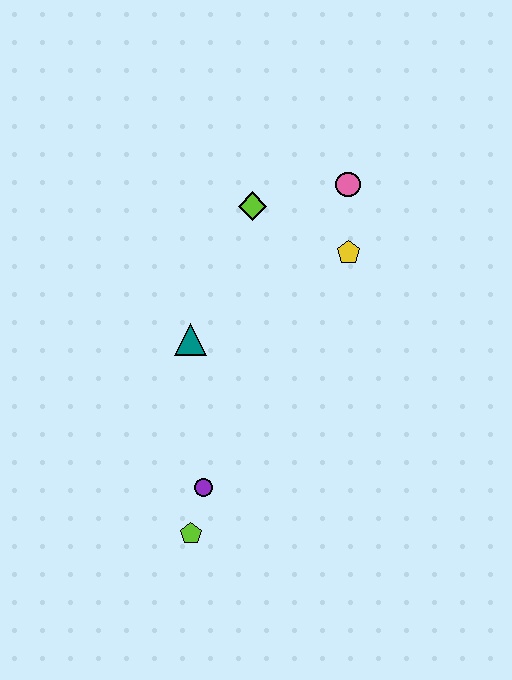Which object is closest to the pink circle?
The yellow pentagon is closest to the pink circle.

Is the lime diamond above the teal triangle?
Yes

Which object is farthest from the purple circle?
The pink circle is farthest from the purple circle.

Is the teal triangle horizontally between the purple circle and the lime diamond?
No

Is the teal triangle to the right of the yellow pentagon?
No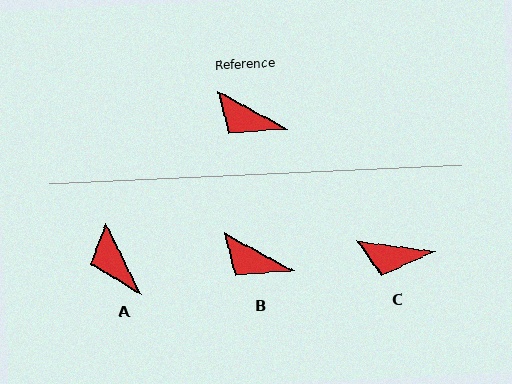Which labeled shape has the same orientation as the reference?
B.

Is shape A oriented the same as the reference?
No, it is off by about 35 degrees.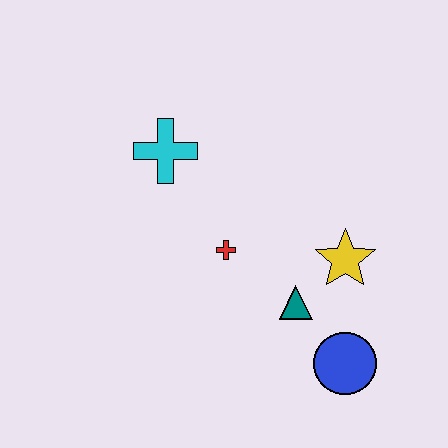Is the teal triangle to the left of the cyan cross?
No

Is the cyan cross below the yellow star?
No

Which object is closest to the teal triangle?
The yellow star is closest to the teal triangle.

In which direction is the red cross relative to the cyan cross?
The red cross is below the cyan cross.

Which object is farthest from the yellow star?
The cyan cross is farthest from the yellow star.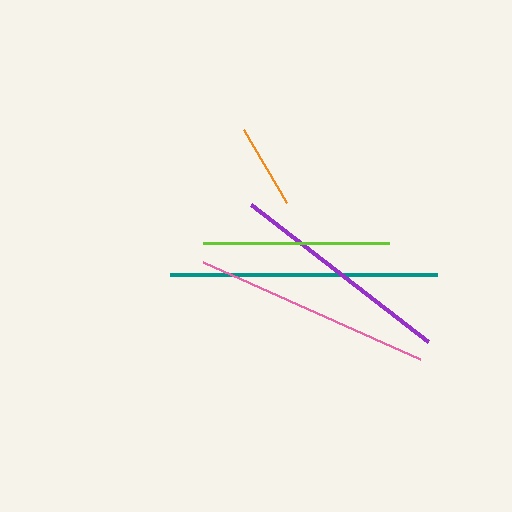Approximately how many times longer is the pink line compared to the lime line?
The pink line is approximately 1.3 times the length of the lime line.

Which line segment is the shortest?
The orange line is the shortest at approximately 84 pixels.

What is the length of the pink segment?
The pink segment is approximately 238 pixels long.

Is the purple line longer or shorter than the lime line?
The purple line is longer than the lime line.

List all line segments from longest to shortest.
From longest to shortest: teal, pink, purple, lime, orange.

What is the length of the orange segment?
The orange segment is approximately 84 pixels long.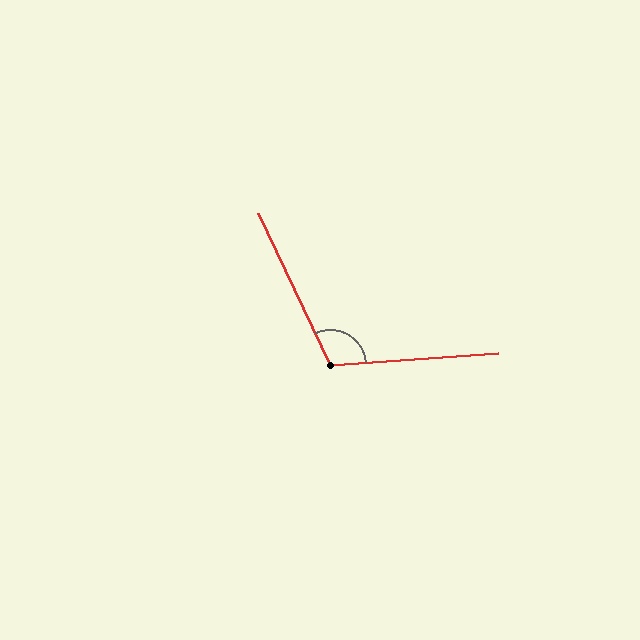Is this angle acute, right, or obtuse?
It is obtuse.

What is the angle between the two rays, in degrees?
Approximately 111 degrees.